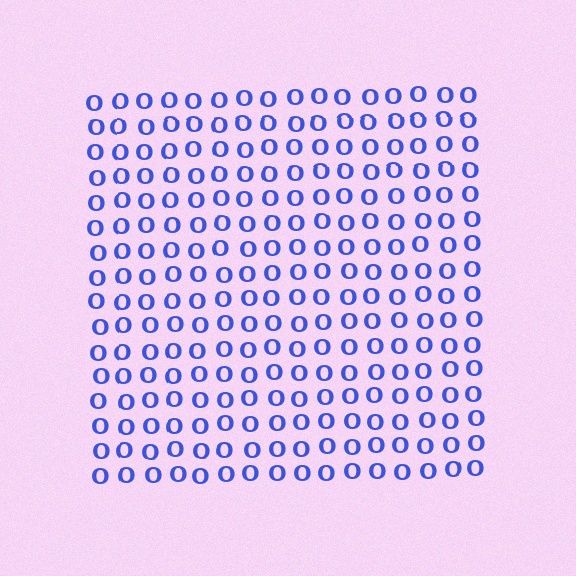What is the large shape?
The large shape is a square.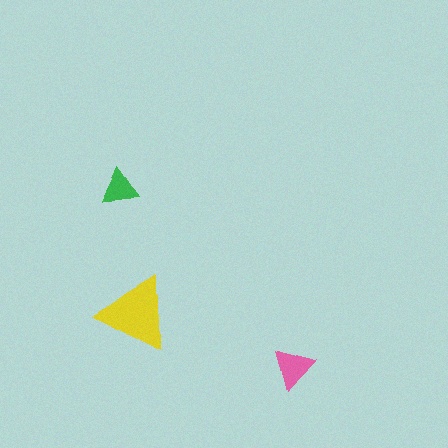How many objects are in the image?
There are 3 objects in the image.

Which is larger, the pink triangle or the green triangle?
The pink one.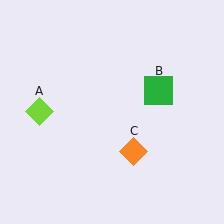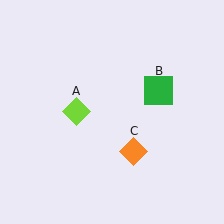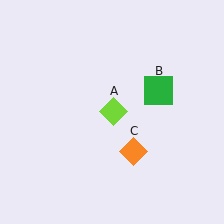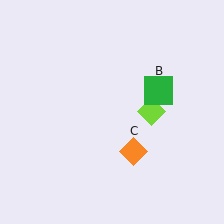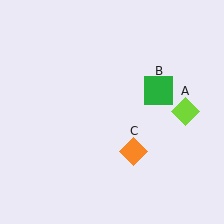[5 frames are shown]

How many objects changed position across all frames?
1 object changed position: lime diamond (object A).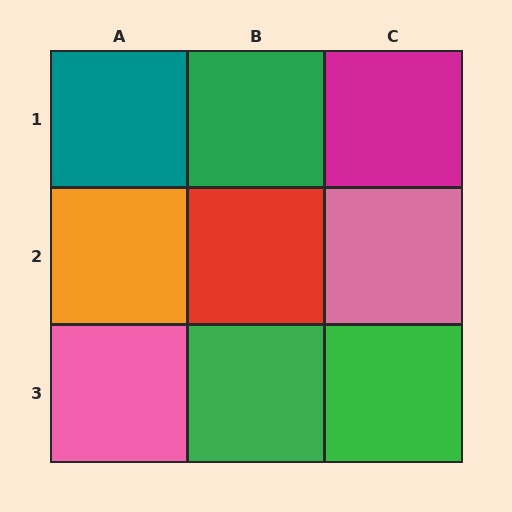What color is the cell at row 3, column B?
Green.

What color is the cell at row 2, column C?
Pink.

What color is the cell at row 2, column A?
Orange.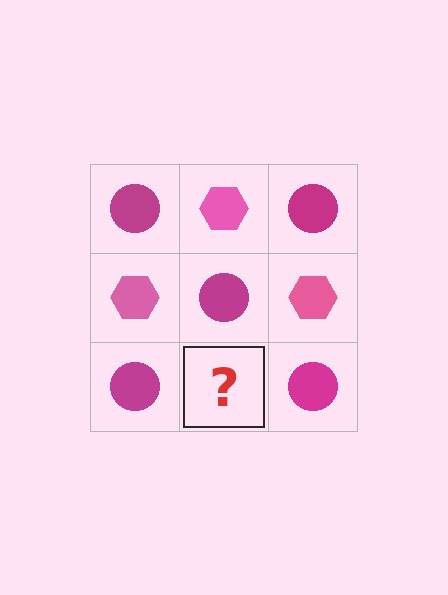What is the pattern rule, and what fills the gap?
The rule is that it alternates magenta circle and pink hexagon in a checkerboard pattern. The gap should be filled with a pink hexagon.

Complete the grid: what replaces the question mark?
The question mark should be replaced with a pink hexagon.